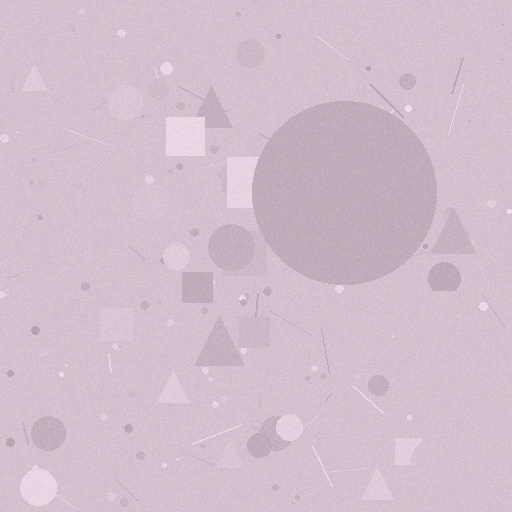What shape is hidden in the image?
A circle is hidden in the image.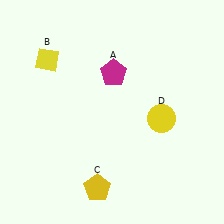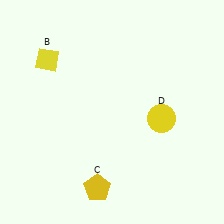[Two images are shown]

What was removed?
The magenta pentagon (A) was removed in Image 2.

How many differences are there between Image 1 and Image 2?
There is 1 difference between the two images.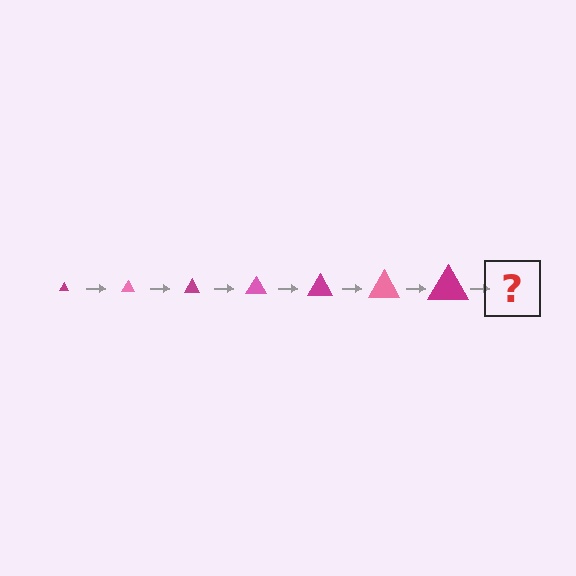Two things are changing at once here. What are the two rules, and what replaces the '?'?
The two rules are that the triangle grows larger each step and the color cycles through magenta and pink. The '?' should be a pink triangle, larger than the previous one.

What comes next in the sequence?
The next element should be a pink triangle, larger than the previous one.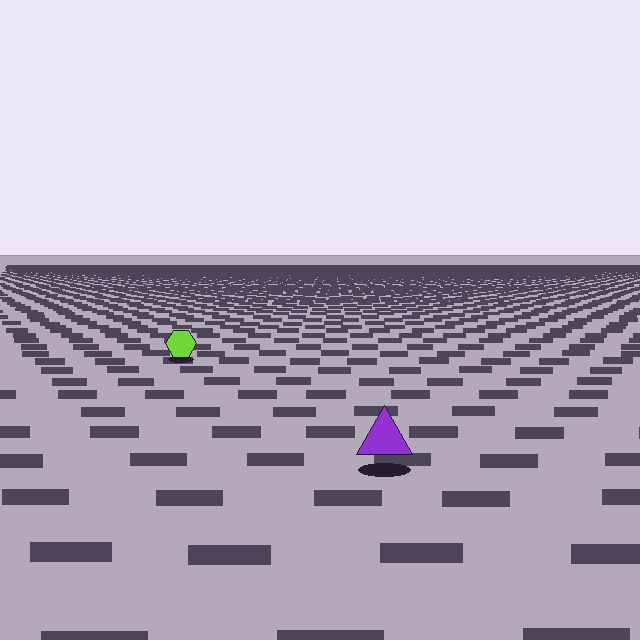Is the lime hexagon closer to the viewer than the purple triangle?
No. The purple triangle is closer — you can tell from the texture gradient: the ground texture is coarser near it.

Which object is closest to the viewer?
The purple triangle is closest. The texture marks near it are larger and more spread out.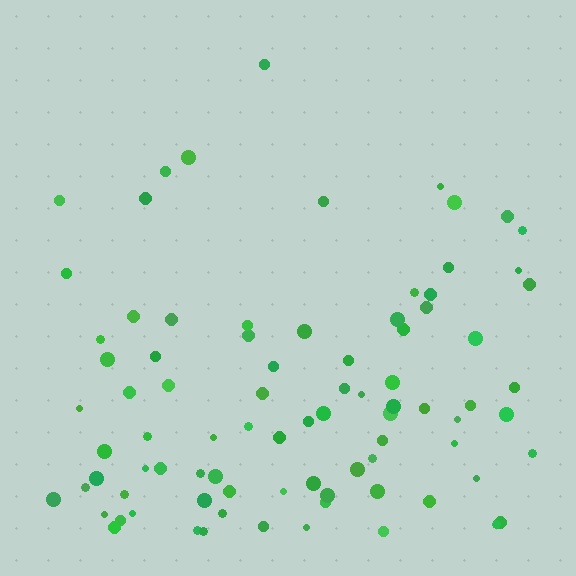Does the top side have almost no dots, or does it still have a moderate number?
Still a moderate number, just noticeably fewer than the bottom.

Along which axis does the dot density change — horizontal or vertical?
Vertical.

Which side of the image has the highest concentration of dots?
The bottom.